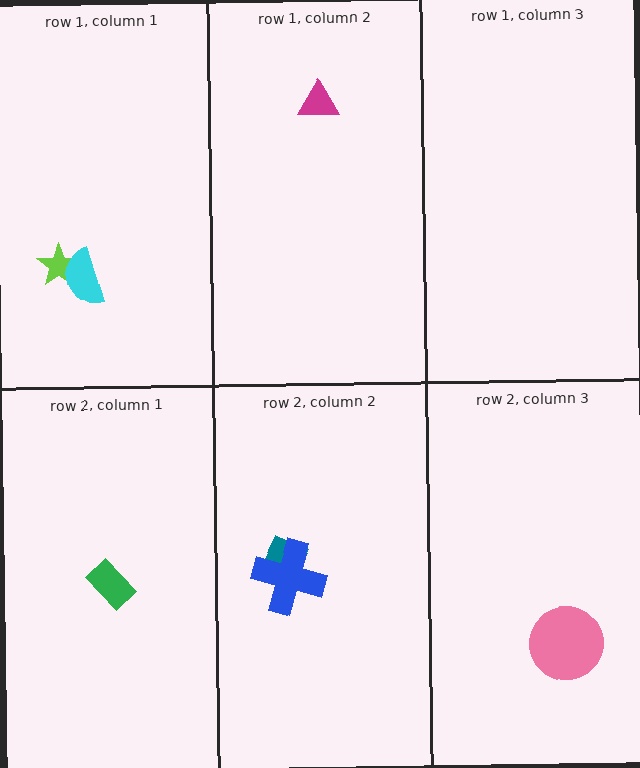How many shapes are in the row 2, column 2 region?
2.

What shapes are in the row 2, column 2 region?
The teal diamond, the blue cross.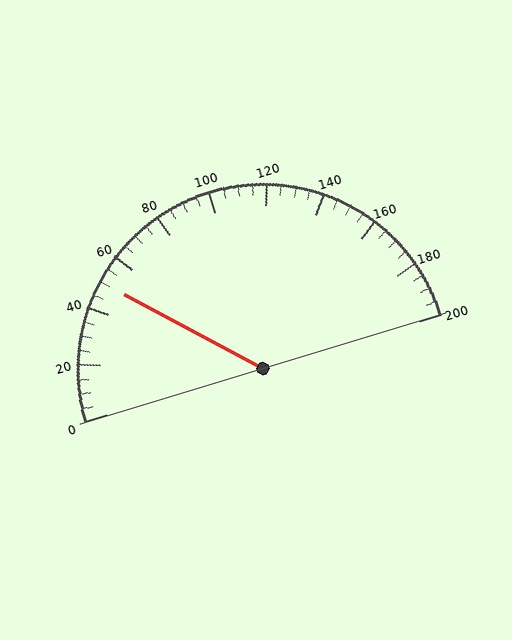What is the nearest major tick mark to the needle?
The nearest major tick mark is 40.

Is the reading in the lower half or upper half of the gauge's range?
The reading is in the lower half of the range (0 to 200).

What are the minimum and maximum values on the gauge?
The gauge ranges from 0 to 200.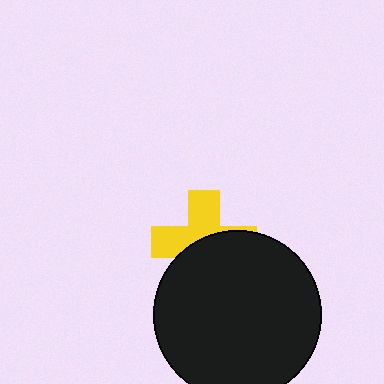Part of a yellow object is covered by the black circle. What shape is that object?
It is a cross.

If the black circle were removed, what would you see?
You would see the complete yellow cross.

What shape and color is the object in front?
The object in front is a black circle.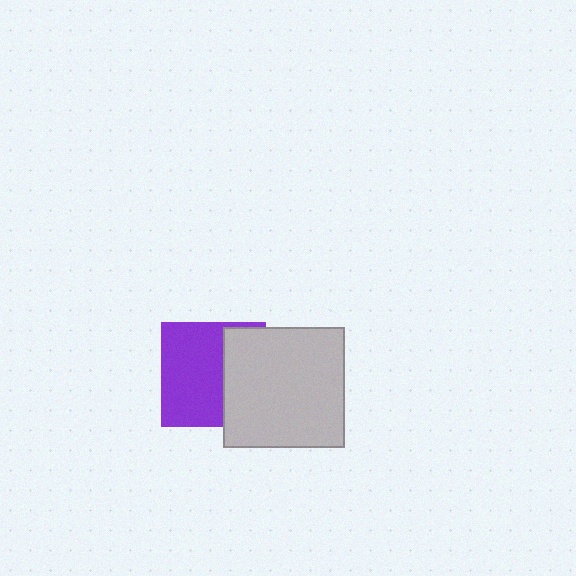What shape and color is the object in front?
The object in front is a light gray square.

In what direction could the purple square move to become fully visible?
The purple square could move left. That would shift it out from behind the light gray square entirely.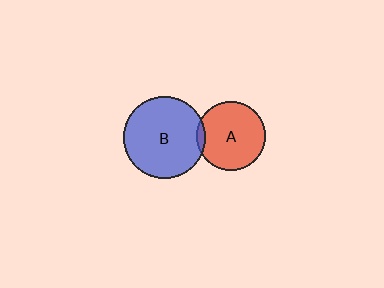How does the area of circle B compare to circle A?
Approximately 1.4 times.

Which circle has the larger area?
Circle B (blue).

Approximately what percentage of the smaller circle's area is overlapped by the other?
Approximately 5%.